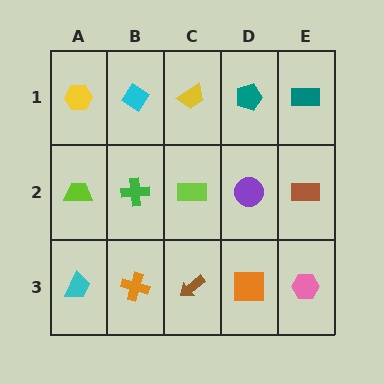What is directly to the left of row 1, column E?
A teal pentagon.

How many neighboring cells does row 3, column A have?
2.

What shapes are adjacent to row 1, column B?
A green cross (row 2, column B), a yellow hexagon (row 1, column A), a yellow trapezoid (row 1, column C).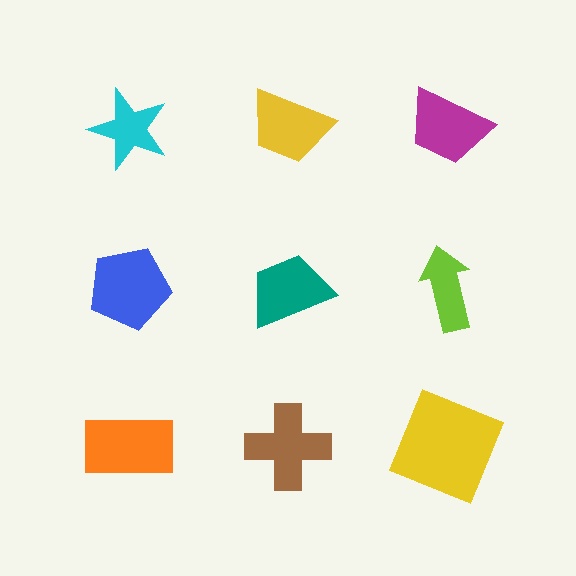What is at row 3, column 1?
An orange rectangle.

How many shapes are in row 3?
3 shapes.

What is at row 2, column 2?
A teal trapezoid.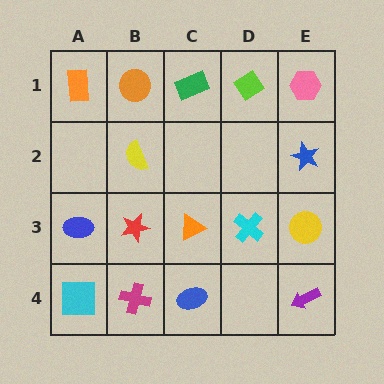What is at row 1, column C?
A green rectangle.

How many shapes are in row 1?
5 shapes.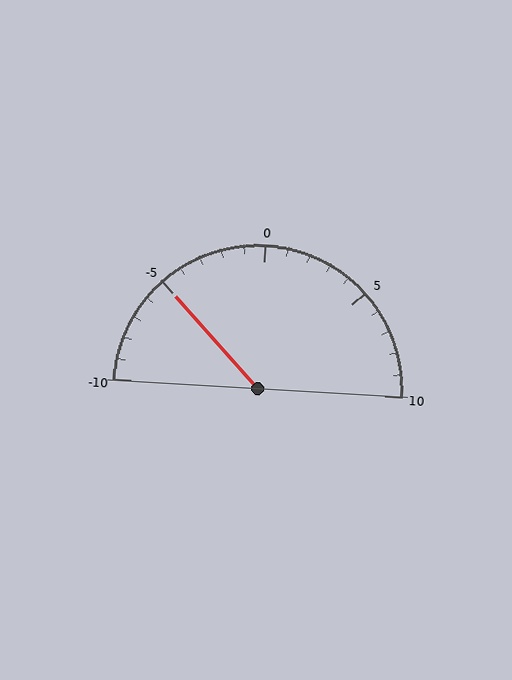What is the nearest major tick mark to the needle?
The nearest major tick mark is -5.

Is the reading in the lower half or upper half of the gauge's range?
The reading is in the lower half of the range (-10 to 10).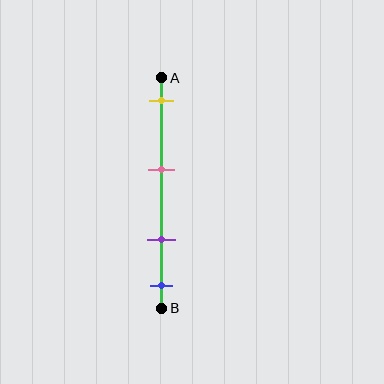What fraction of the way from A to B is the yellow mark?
The yellow mark is approximately 10% (0.1) of the way from A to B.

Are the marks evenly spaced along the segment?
No, the marks are not evenly spaced.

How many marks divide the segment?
There are 4 marks dividing the segment.